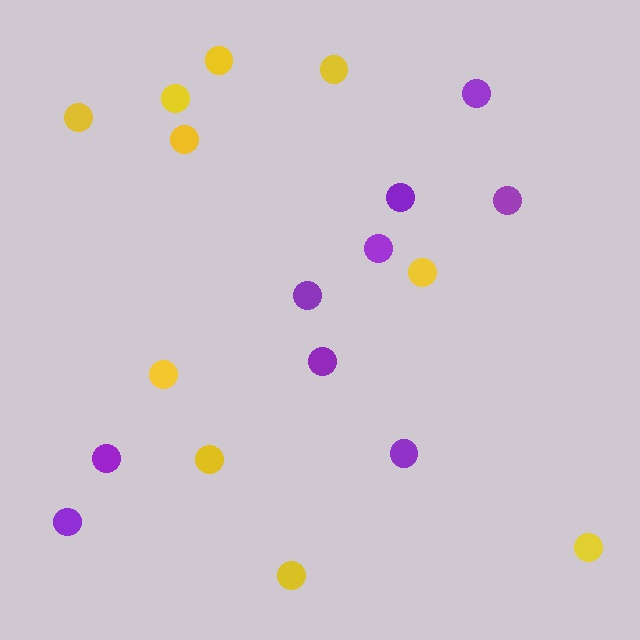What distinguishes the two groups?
There are 2 groups: one group of purple circles (9) and one group of yellow circles (10).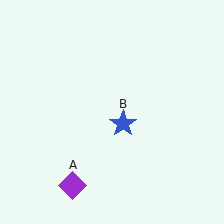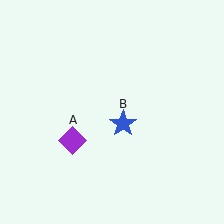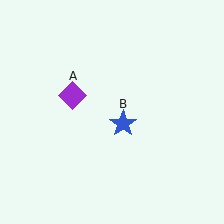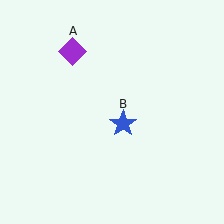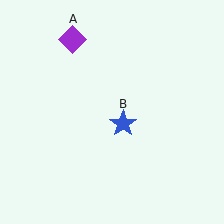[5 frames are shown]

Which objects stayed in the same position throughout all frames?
Blue star (object B) remained stationary.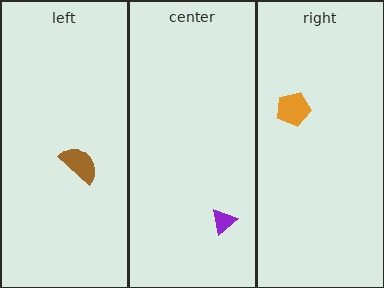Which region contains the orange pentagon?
The right region.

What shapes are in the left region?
The brown semicircle.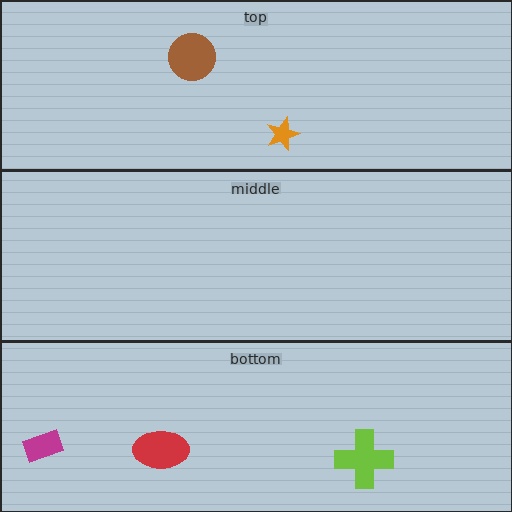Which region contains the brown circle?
The top region.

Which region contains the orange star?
The top region.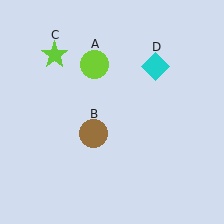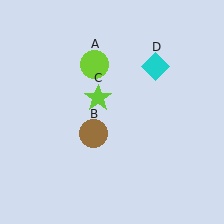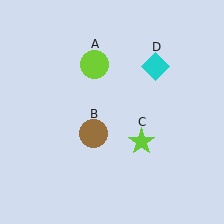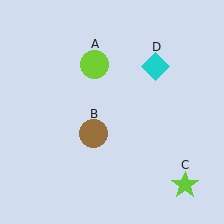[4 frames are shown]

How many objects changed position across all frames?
1 object changed position: lime star (object C).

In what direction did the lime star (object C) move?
The lime star (object C) moved down and to the right.